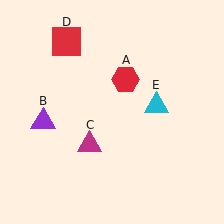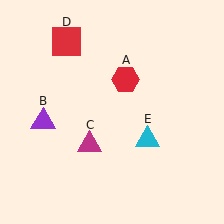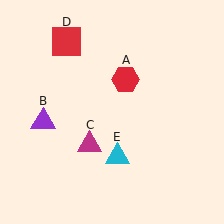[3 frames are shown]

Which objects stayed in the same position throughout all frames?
Red hexagon (object A) and purple triangle (object B) and magenta triangle (object C) and red square (object D) remained stationary.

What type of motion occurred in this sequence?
The cyan triangle (object E) rotated clockwise around the center of the scene.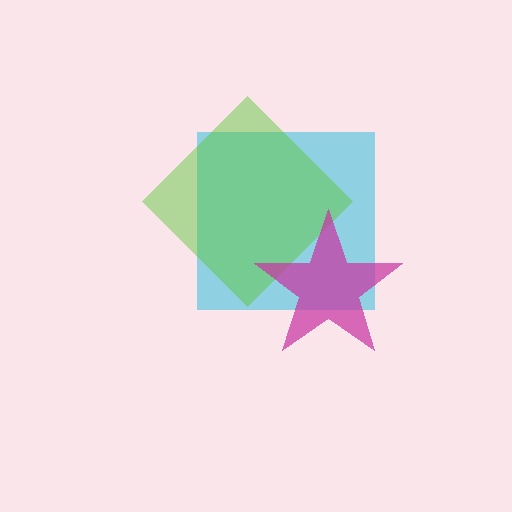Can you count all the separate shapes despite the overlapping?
Yes, there are 3 separate shapes.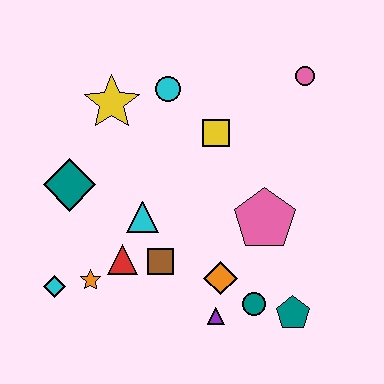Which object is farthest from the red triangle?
The pink circle is farthest from the red triangle.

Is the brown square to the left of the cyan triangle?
No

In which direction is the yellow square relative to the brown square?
The yellow square is above the brown square.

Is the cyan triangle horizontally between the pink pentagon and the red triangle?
Yes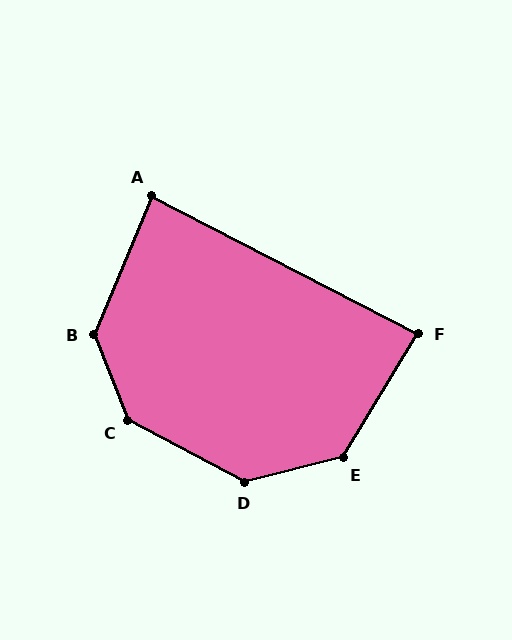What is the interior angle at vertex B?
Approximately 136 degrees (obtuse).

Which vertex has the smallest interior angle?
A, at approximately 85 degrees.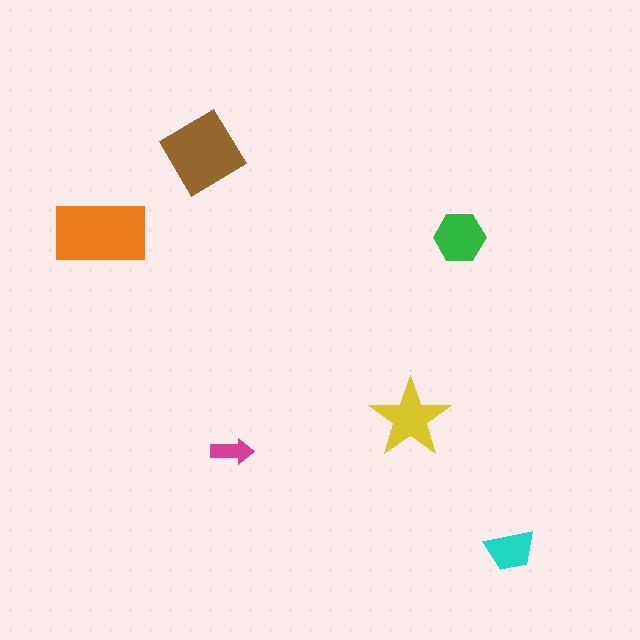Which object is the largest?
The orange rectangle.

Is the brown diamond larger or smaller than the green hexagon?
Larger.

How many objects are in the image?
There are 6 objects in the image.